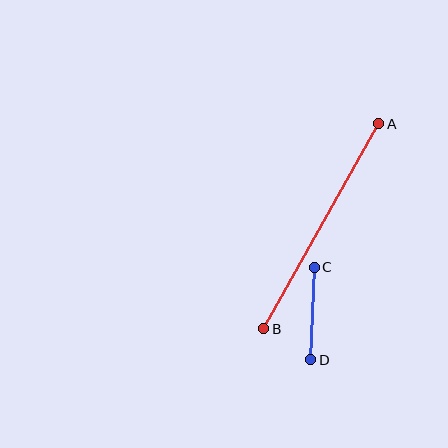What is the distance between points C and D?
The distance is approximately 92 pixels.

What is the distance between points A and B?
The distance is approximately 235 pixels.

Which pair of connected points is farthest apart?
Points A and B are farthest apart.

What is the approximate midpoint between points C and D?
The midpoint is at approximately (312, 314) pixels.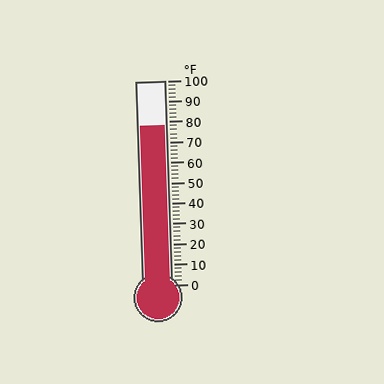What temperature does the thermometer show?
The thermometer shows approximately 78°F.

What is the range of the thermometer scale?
The thermometer scale ranges from 0°F to 100°F.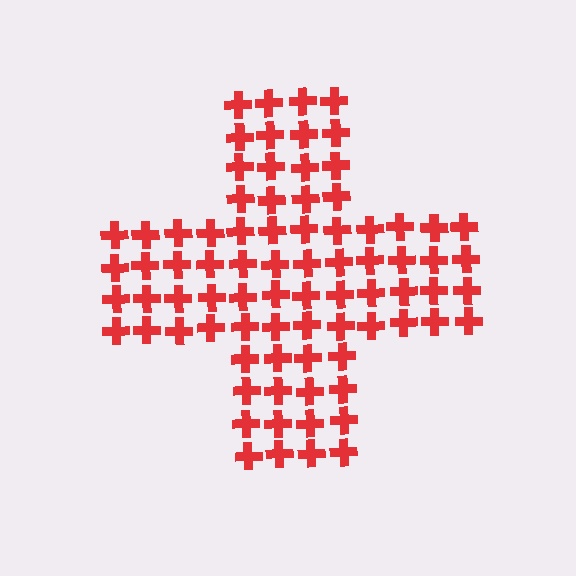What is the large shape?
The large shape is a cross.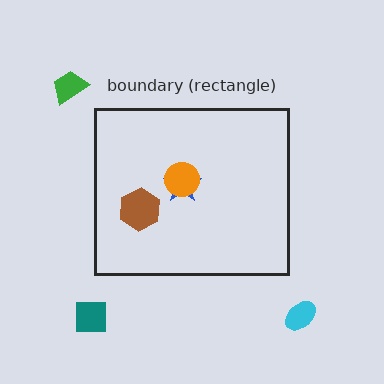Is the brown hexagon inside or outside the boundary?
Inside.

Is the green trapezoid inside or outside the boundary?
Outside.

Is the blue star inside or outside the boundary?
Inside.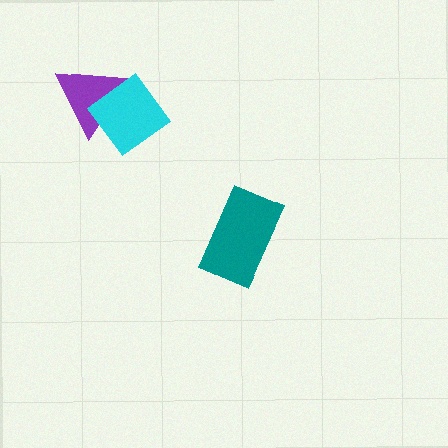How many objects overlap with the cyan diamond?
1 object overlaps with the cyan diamond.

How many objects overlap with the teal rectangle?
0 objects overlap with the teal rectangle.